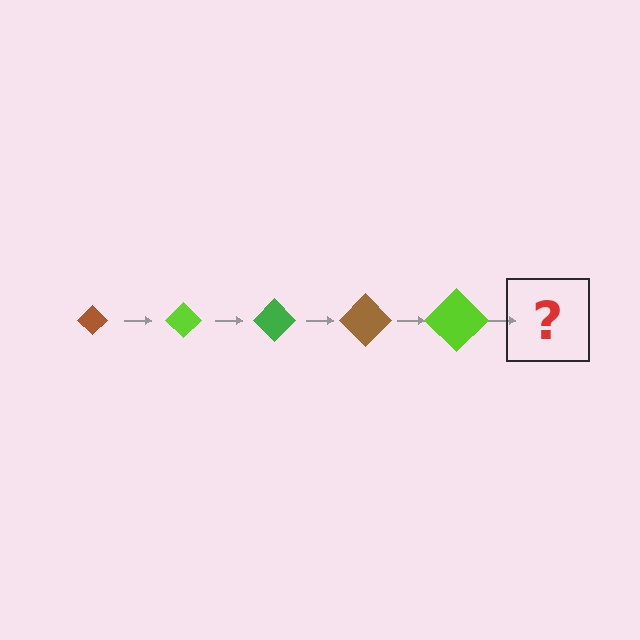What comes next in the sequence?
The next element should be a green diamond, larger than the previous one.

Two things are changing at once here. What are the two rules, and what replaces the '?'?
The two rules are that the diamond grows larger each step and the color cycles through brown, lime, and green. The '?' should be a green diamond, larger than the previous one.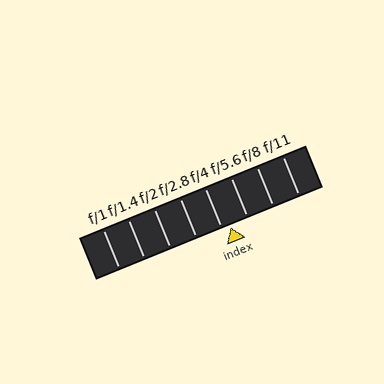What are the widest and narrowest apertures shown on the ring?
The widest aperture shown is f/1 and the narrowest is f/11.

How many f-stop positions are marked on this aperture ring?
There are 8 f-stop positions marked.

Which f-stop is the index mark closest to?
The index mark is closest to f/4.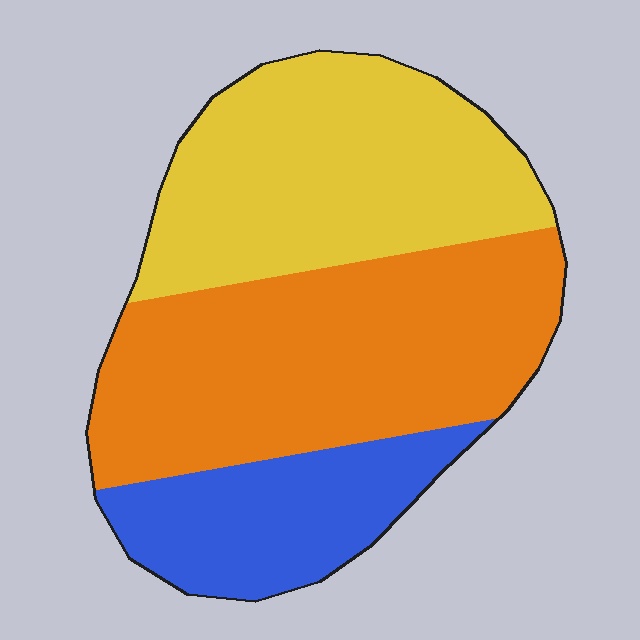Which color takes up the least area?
Blue, at roughly 20%.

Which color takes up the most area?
Orange, at roughly 45%.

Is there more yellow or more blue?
Yellow.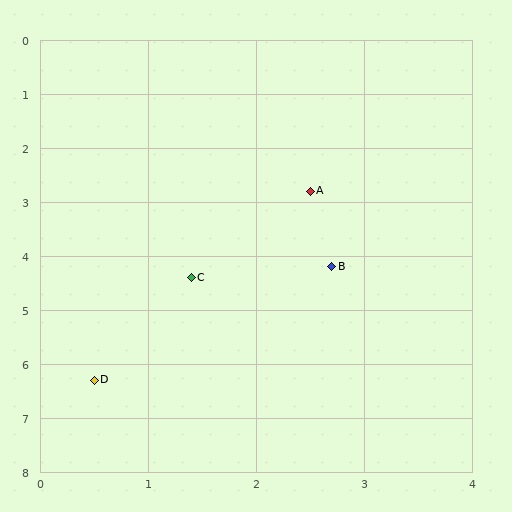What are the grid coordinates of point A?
Point A is at approximately (2.5, 2.8).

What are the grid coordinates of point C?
Point C is at approximately (1.4, 4.4).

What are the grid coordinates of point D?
Point D is at approximately (0.5, 6.3).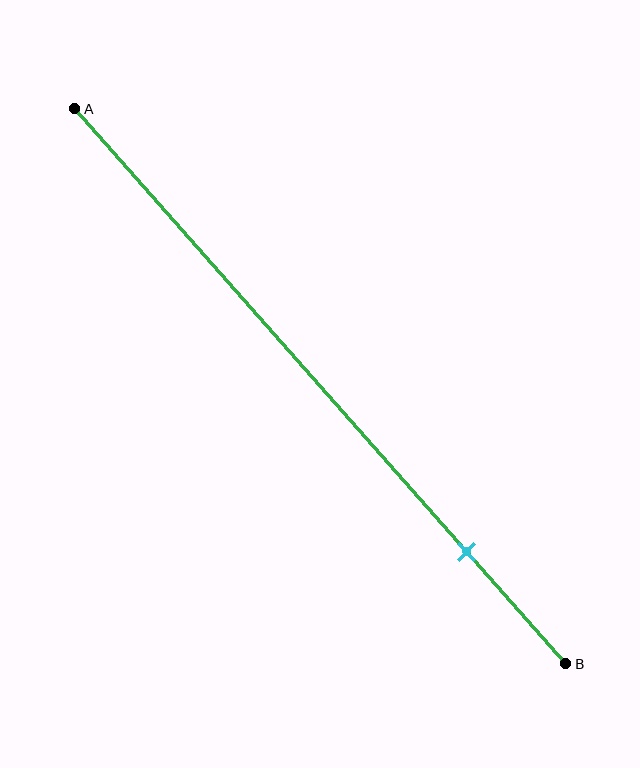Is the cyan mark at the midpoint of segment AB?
No, the mark is at about 80% from A, not at the 50% midpoint.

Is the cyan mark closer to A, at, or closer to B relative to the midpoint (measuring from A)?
The cyan mark is closer to point B than the midpoint of segment AB.